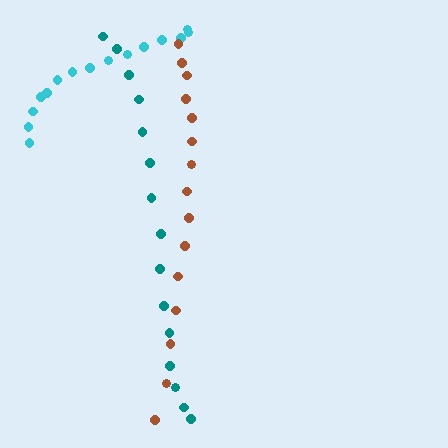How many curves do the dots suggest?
There are 3 distinct paths.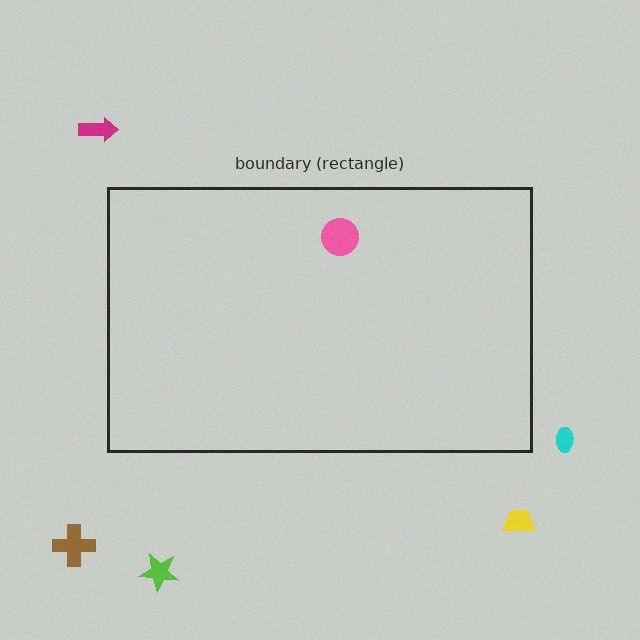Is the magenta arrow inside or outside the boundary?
Outside.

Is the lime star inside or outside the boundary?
Outside.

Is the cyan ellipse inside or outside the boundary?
Outside.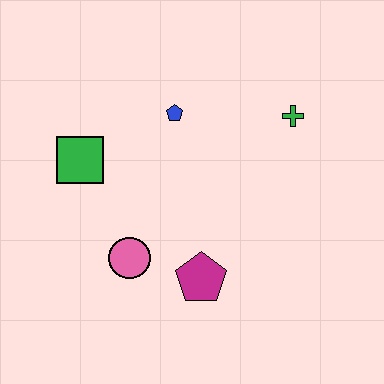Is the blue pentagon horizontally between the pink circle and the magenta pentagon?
Yes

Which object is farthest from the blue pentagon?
The magenta pentagon is farthest from the blue pentagon.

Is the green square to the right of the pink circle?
No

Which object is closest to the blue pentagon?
The green square is closest to the blue pentagon.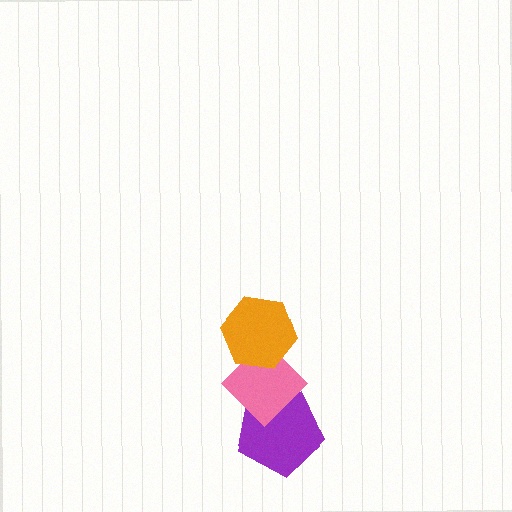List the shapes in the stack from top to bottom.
From top to bottom: the orange hexagon, the pink diamond, the purple pentagon.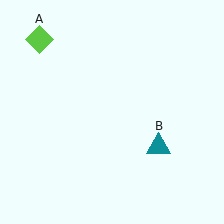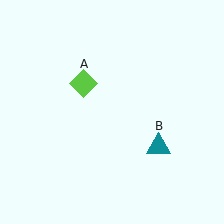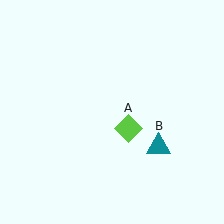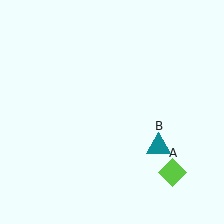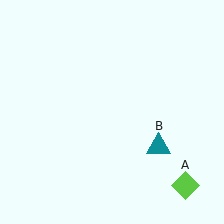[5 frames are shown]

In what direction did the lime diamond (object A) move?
The lime diamond (object A) moved down and to the right.